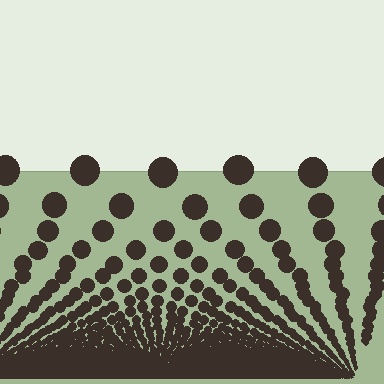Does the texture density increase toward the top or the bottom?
Density increases toward the bottom.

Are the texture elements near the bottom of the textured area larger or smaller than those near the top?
Smaller. The gradient is inverted — elements near the bottom are smaller and denser.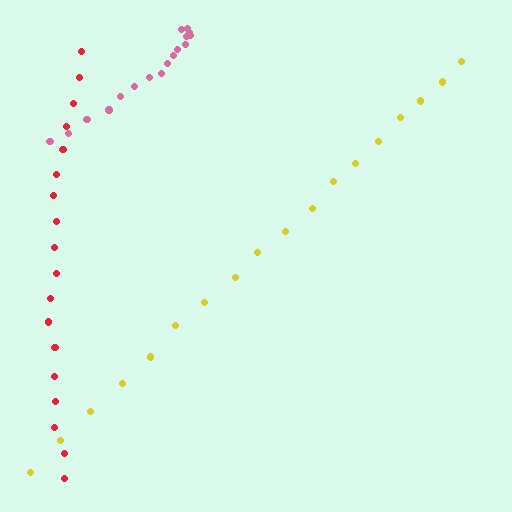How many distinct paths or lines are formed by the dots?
There are 3 distinct paths.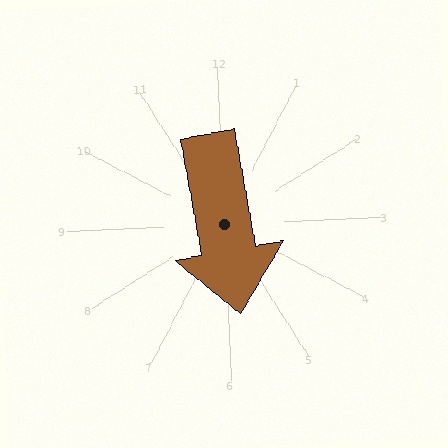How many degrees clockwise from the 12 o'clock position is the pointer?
Approximately 172 degrees.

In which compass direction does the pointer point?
South.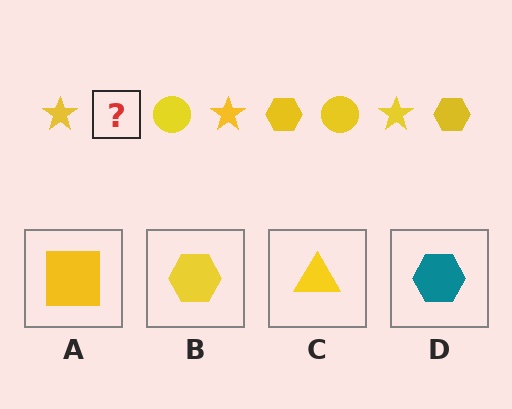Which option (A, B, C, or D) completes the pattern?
B.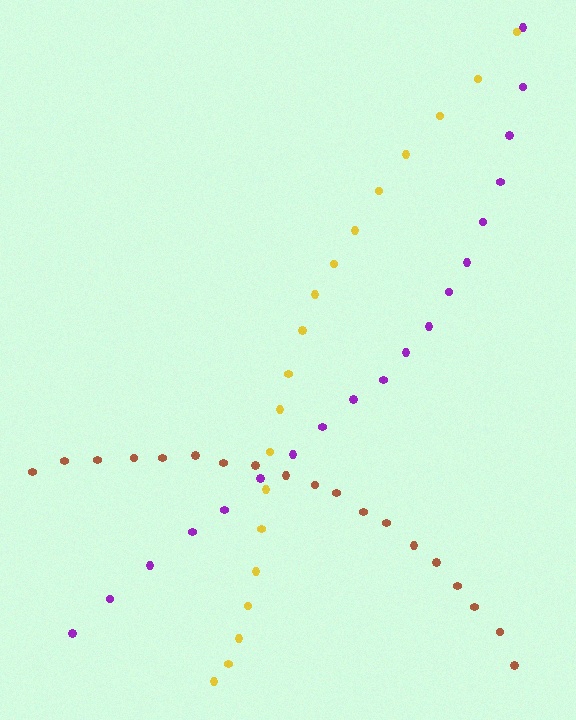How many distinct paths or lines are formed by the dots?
There are 3 distinct paths.